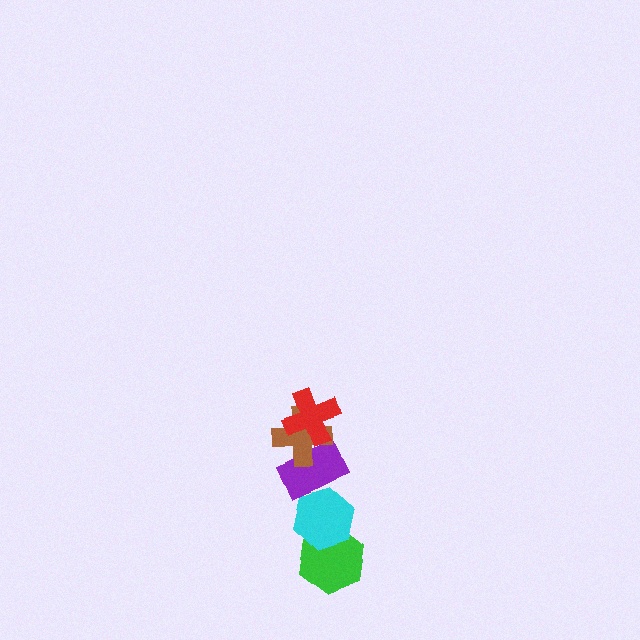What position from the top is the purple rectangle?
The purple rectangle is 3rd from the top.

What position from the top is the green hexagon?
The green hexagon is 5th from the top.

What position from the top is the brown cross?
The brown cross is 2nd from the top.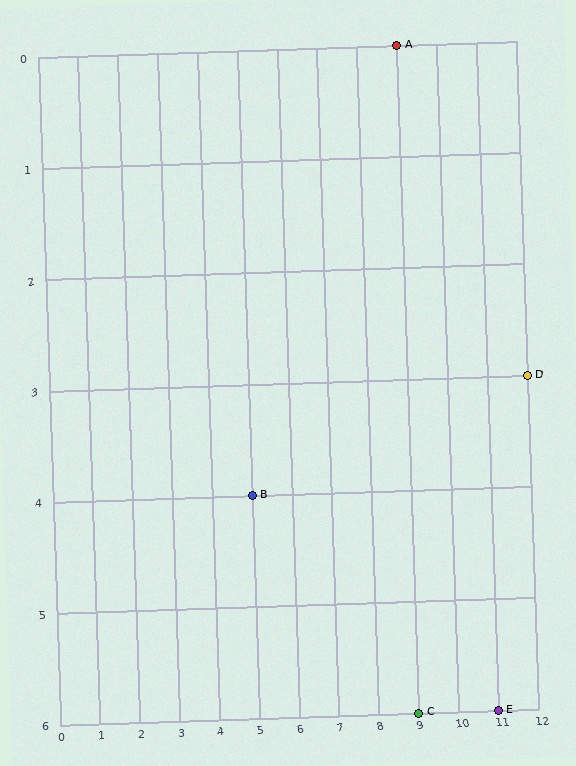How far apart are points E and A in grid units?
Points E and A are 2 columns and 6 rows apart (about 6.3 grid units diagonally).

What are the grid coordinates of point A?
Point A is at grid coordinates (9, 0).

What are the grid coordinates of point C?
Point C is at grid coordinates (9, 6).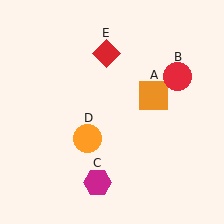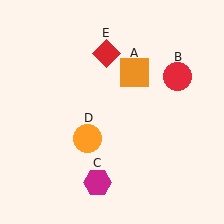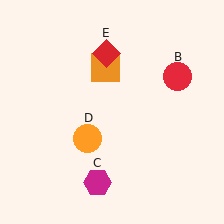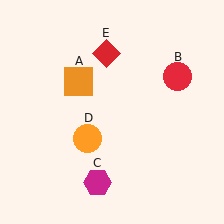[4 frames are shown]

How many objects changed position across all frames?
1 object changed position: orange square (object A).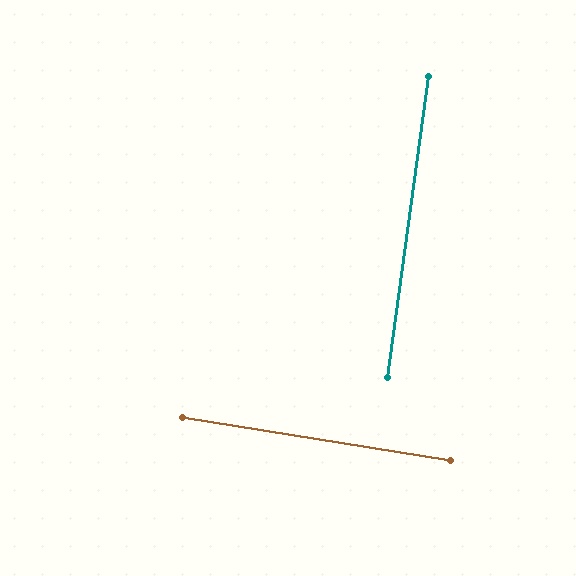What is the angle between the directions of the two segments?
Approximately 89 degrees.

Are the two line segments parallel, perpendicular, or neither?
Perpendicular — they meet at approximately 89°.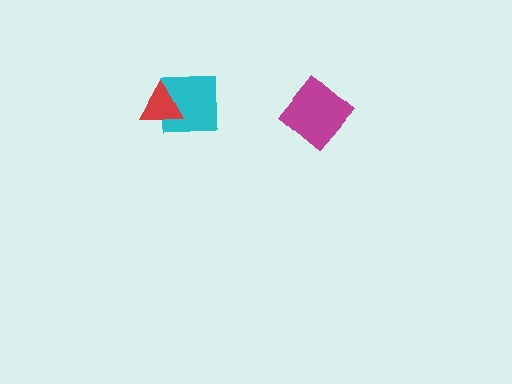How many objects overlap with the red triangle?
1 object overlaps with the red triangle.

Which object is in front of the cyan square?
The red triangle is in front of the cyan square.